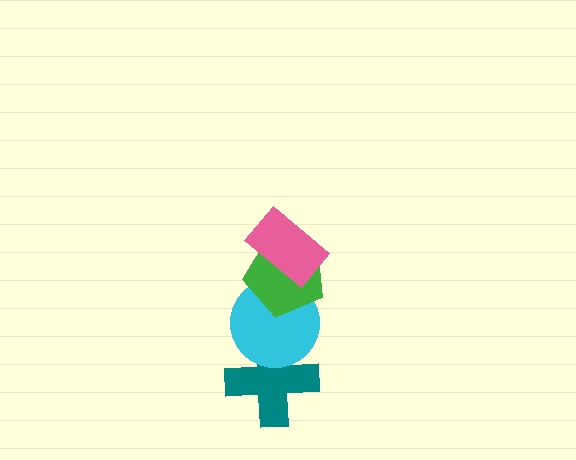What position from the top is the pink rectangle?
The pink rectangle is 1st from the top.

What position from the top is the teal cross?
The teal cross is 4th from the top.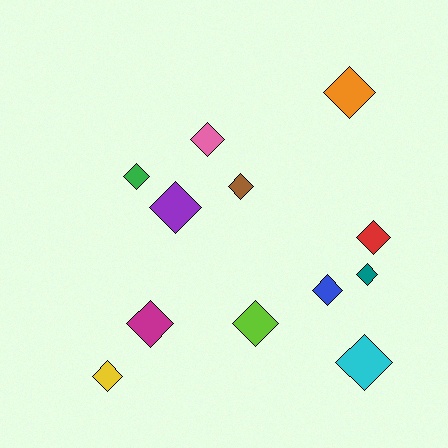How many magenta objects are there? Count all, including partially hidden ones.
There is 1 magenta object.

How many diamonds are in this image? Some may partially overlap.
There are 12 diamonds.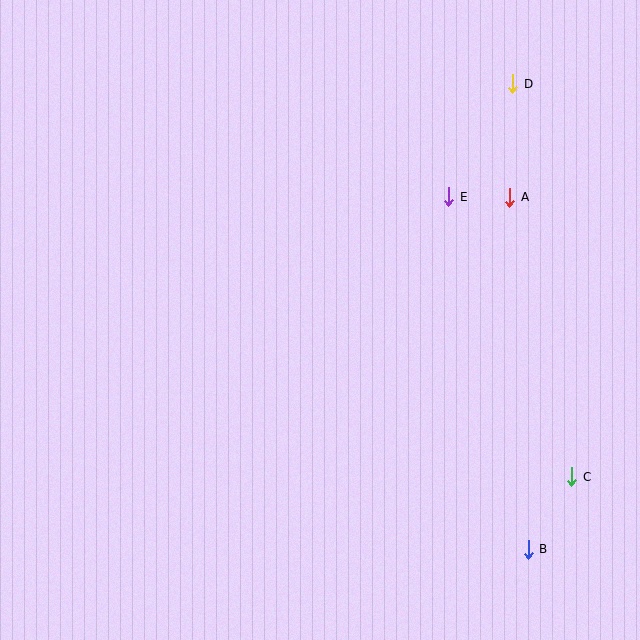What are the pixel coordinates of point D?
Point D is at (512, 83).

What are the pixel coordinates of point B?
Point B is at (529, 549).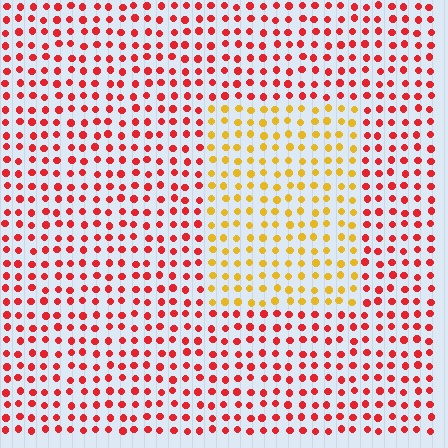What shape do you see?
I see a rectangle.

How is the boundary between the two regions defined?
The boundary is defined purely by a slight shift in hue (about 50 degrees). Spacing, size, and orientation are identical on both sides.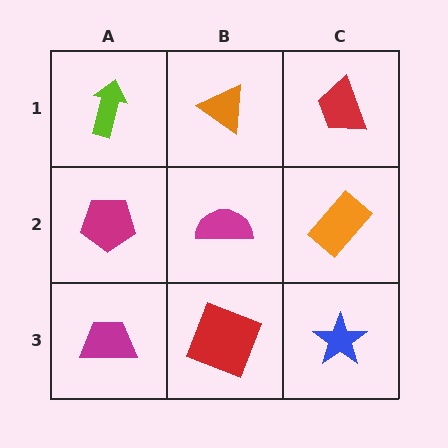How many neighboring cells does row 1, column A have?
2.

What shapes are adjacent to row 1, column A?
A magenta pentagon (row 2, column A), an orange triangle (row 1, column B).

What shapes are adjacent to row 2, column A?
A lime arrow (row 1, column A), a magenta trapezoid (row 3, column A), a magenta semicircle (row 2, column B).